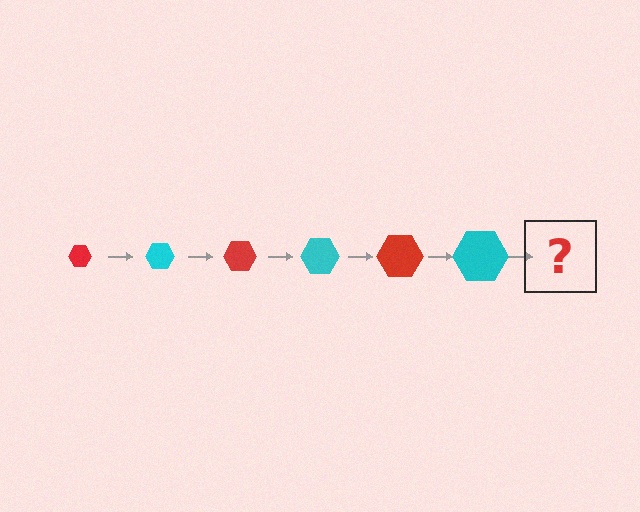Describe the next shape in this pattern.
It should be a red hexagon, larger than the previous one.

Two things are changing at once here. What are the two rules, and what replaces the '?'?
The two rules are that the hexagon grows larger each step and the color cycles through red and cyan. The '?' should be a red hexagon, larger than the previous one.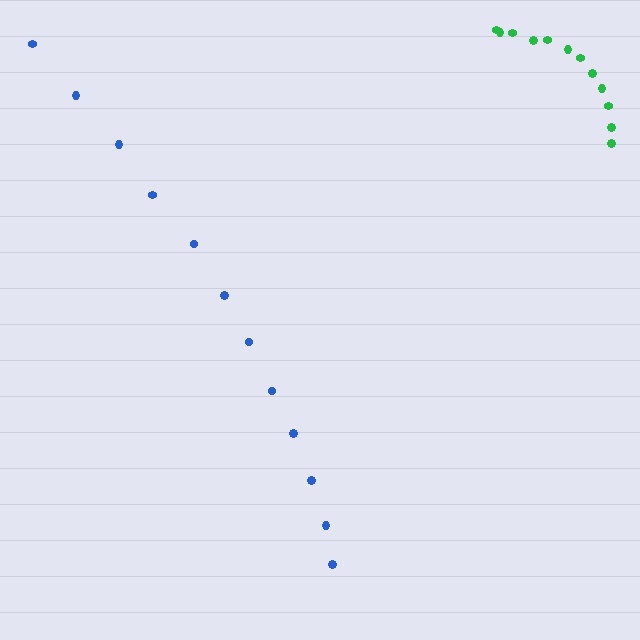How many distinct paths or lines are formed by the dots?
There are 2 distinct paths.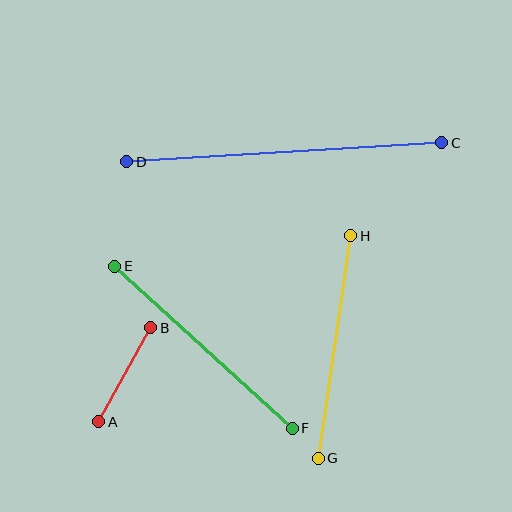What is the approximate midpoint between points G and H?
The midpoint is at approximately (335, 347) pixels.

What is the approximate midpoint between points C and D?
The midpoint is at approximately (284, 152) pixels.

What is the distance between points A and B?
The distance is approximately 107 pixels.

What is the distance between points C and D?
The distance is approximately 316 pixels.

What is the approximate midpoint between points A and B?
The midpoint is at approximately (125, 375) pixels.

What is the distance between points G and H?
The distance is approximately 225 pixels.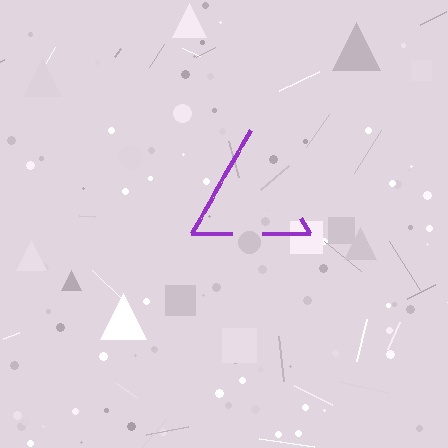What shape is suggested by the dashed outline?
The dashed outline suggests a triangle.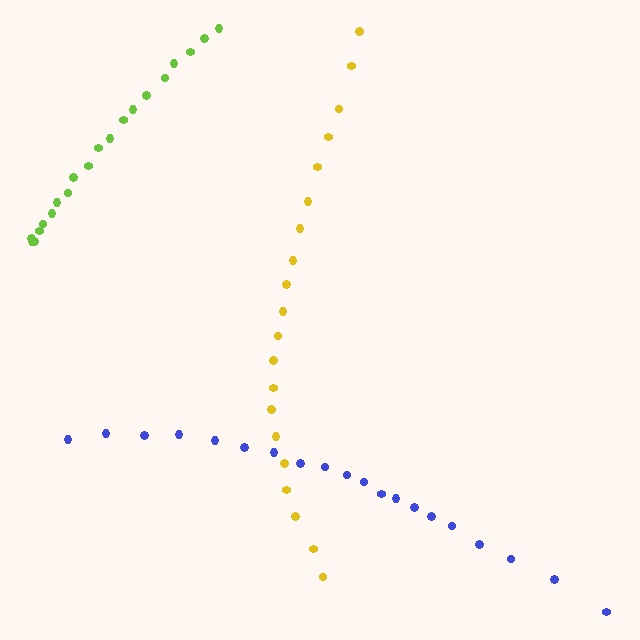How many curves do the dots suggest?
There are 3 distinct paths.